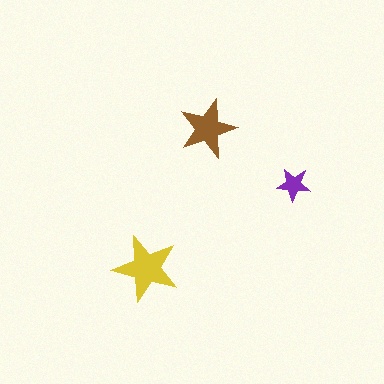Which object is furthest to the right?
The purple star is rightmost.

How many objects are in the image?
There are 3 objects in the image.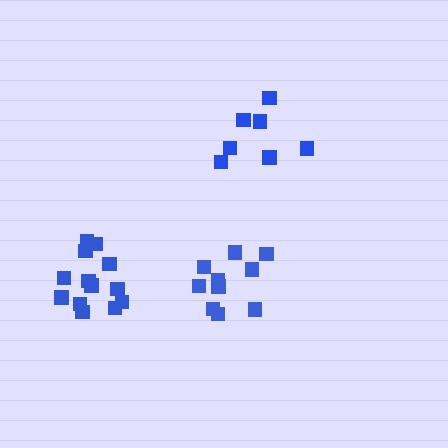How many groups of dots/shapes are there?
There are 3 groups.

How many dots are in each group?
Group 1: 10 dots, Group 2: 7 dots, Group 3: 13 dots (30 total).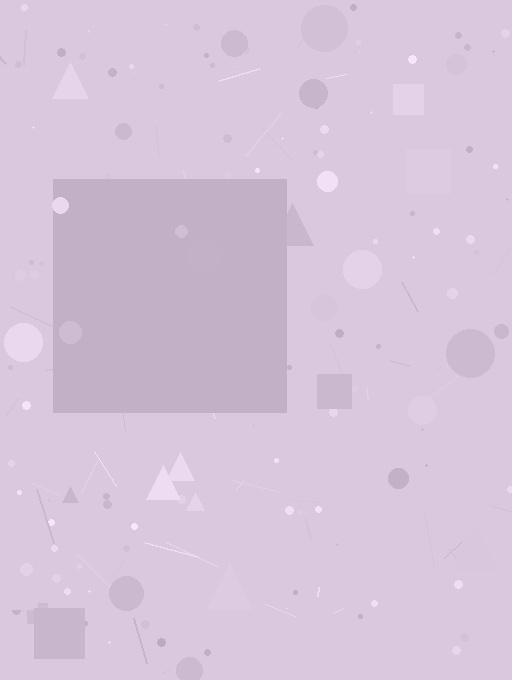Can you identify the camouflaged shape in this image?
The camouflaged shape is a square.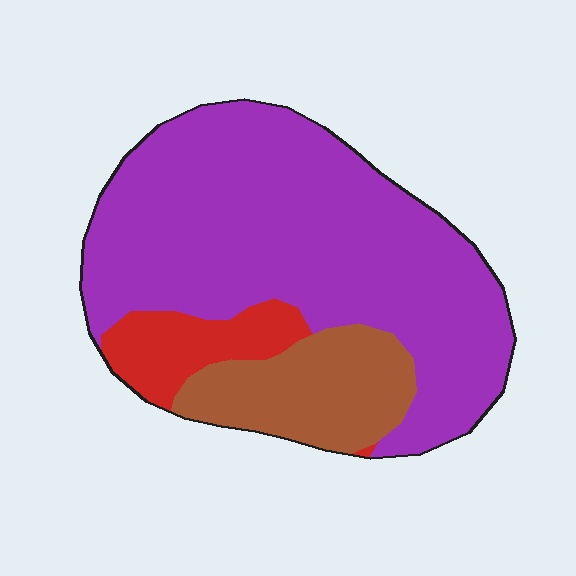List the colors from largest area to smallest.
From largest to smallest: purple, brown, red.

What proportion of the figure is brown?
Brown takes up about one fifth (1/5) of the figure.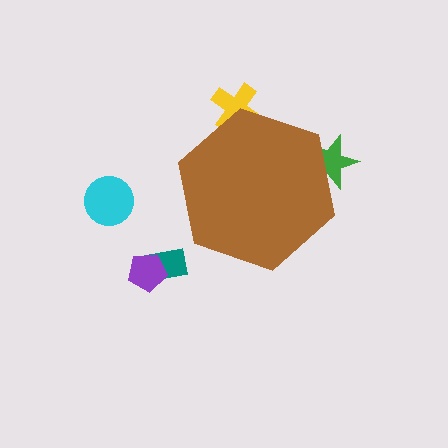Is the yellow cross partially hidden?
Yes, the yellow cross is partially hidden behind the brown hexagon.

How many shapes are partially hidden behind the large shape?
2 shapes are partially hidden.